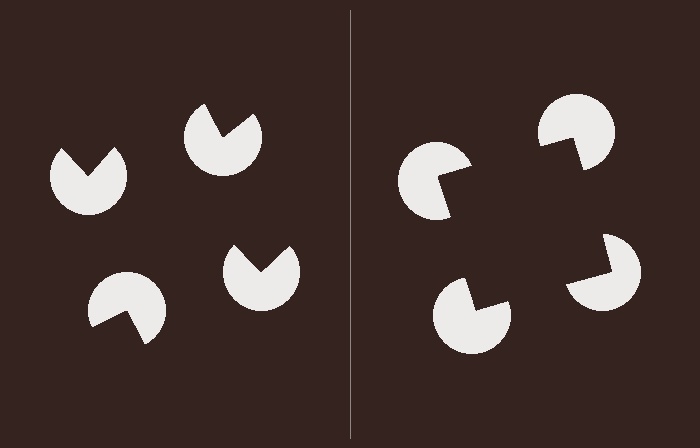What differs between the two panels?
The pac-man discs are positioned identically on both sides; only the wedge orientations differ. On the right they align to a square; on the left they are misaligned.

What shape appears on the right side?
An illusory square.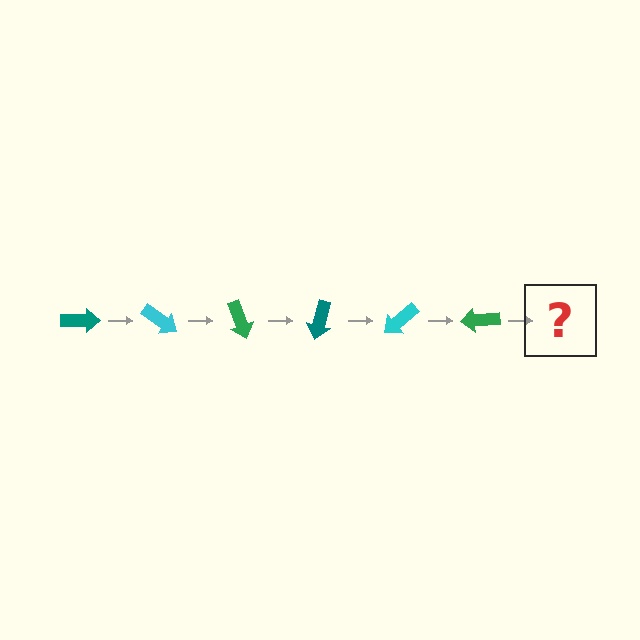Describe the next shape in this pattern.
It should be a teal arrow, rotated 210 degrees from the start.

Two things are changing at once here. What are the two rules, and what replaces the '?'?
The two rules are that it rotates 35 degrees each step and the color cycles through teal, cyan, and green. The '?' should be a teal arrow, rotated 210 degrees from the start.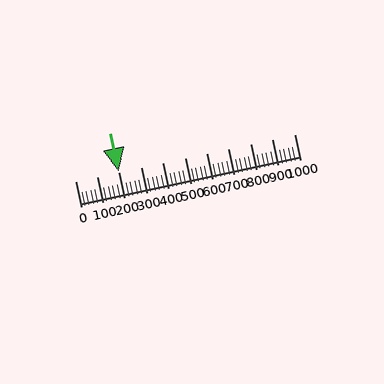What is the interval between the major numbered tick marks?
The major tick marks are spaced 100 units apart.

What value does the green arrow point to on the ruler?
The green arrow points to approximately 199.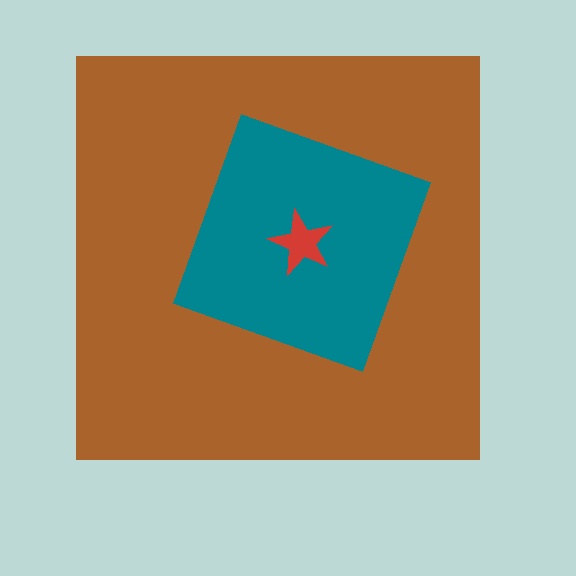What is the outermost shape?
The brown square.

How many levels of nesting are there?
3.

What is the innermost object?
The red star.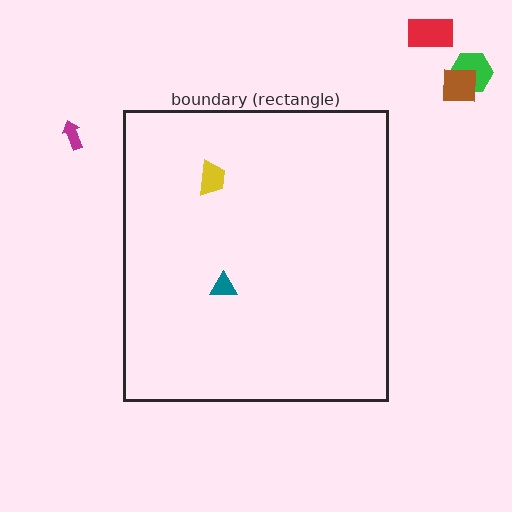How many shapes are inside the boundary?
2 inside, 4 outside.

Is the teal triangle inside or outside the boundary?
Inside.